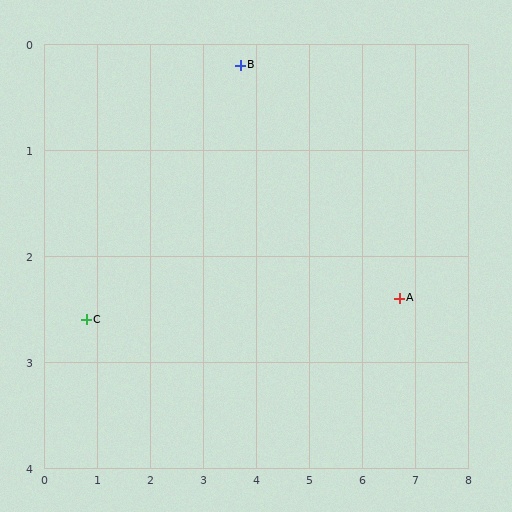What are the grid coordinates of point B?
Point B is at approximately (3.7, 0.2).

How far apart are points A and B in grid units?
Points A and B are about 3.7 grid units apart.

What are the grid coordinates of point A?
Point A is at approximately (6.7, 2.4).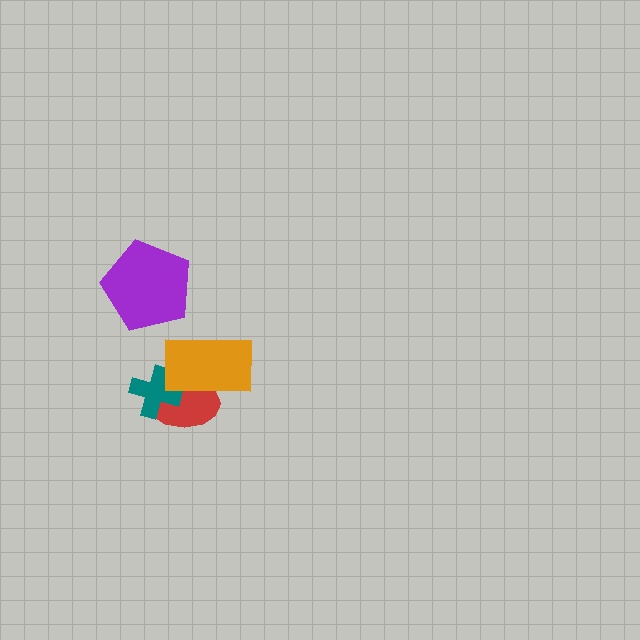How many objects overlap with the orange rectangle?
2 objects overlap with the orange rectangle.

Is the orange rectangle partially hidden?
No, no other shape covers it.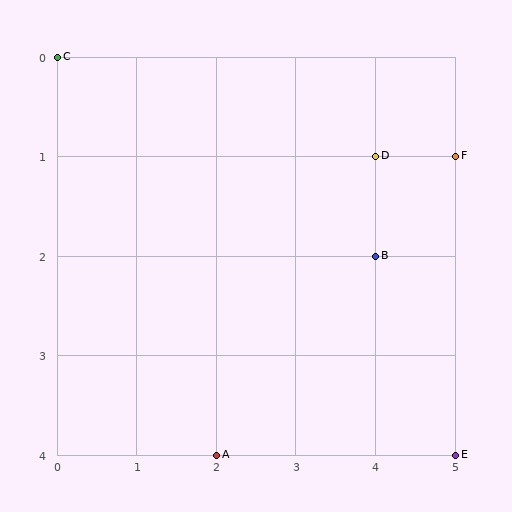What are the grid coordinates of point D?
Point D is at grid coordinates (4, 1).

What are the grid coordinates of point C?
Point C is at grid coordinates (0, 0).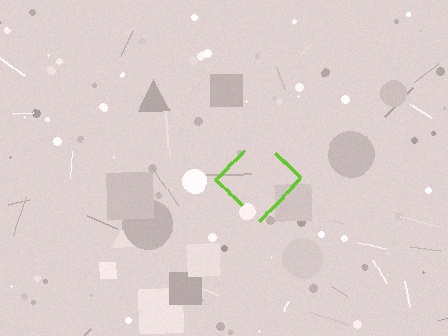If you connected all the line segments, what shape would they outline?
They would outline a diamond.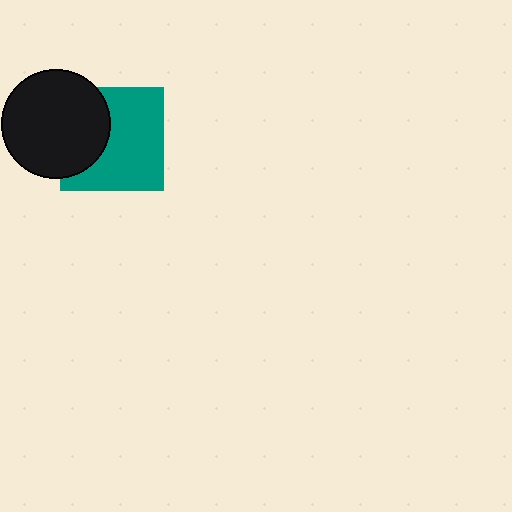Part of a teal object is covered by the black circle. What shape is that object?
It is a square.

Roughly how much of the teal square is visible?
About half of it is visible (roughly 64%).